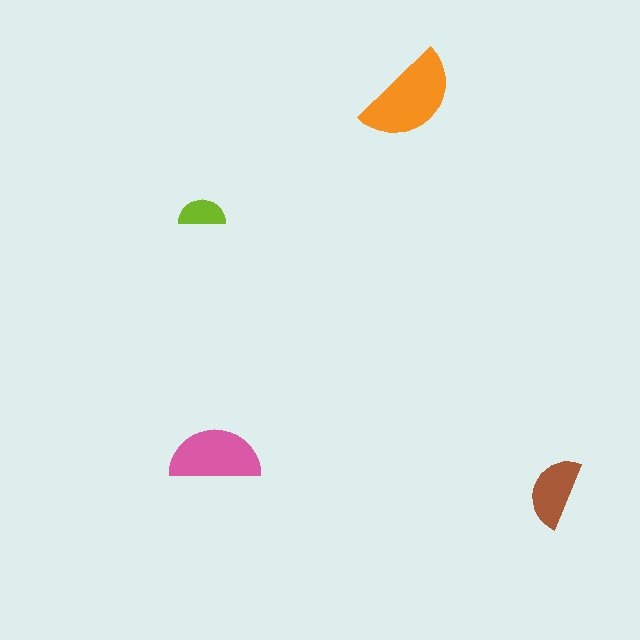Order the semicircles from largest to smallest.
the orange one, the pink one, the brown one, the lime one.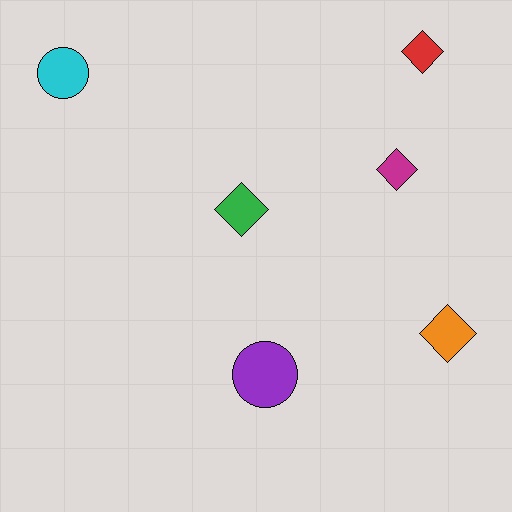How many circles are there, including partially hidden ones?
There are 2 circles.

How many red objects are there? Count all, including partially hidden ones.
There is 1 red object.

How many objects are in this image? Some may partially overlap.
There are 6 objects.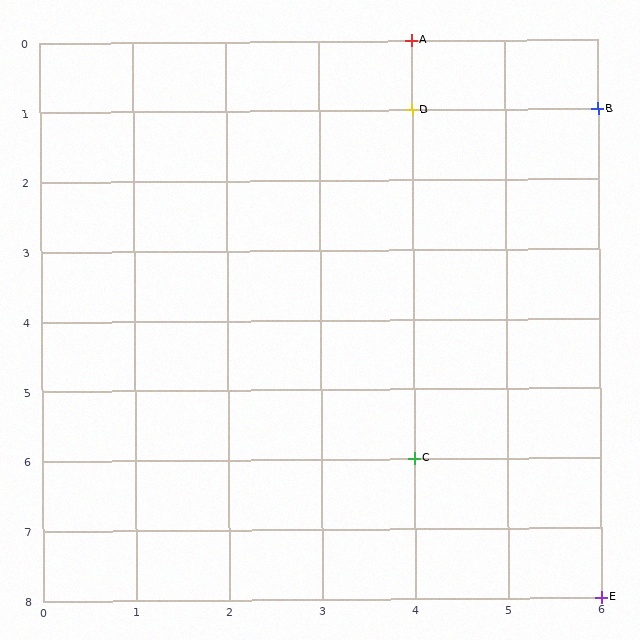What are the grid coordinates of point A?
Point A is at grid coordinates (4, 0).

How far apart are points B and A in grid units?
Points B and A are 2 columns and 1 row apart (about 2.2 grid units diagonally).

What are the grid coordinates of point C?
Point C is at grid coordinates (4, 6).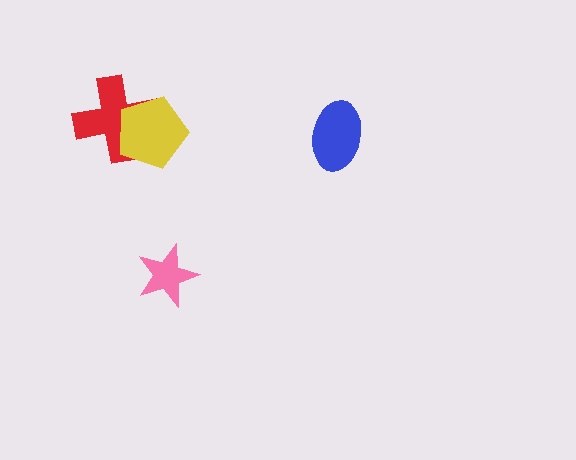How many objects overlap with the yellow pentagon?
1 object overlaps with the yellow pentagon.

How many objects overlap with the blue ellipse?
0 objects overlap with the blue ellipse.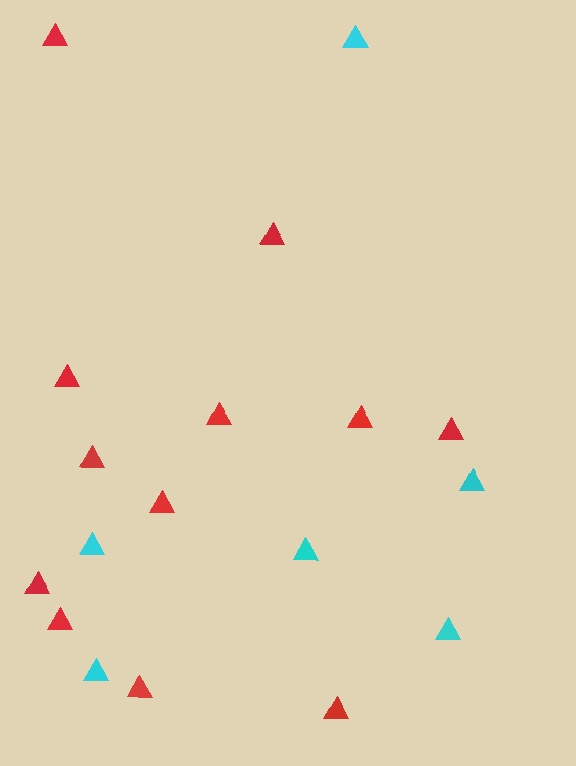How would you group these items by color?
There are 2 groups: one group of red triangles (12) and one group of cyan triangles (6).